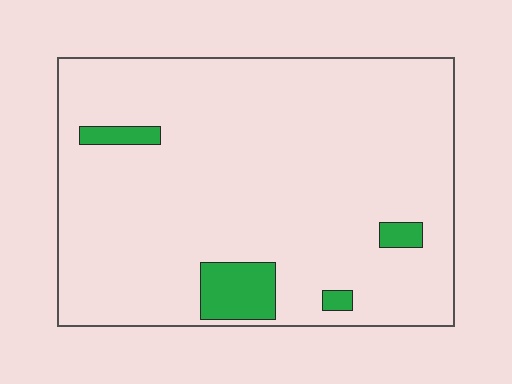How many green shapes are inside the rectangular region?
4.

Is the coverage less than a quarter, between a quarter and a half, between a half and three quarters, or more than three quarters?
Less than a quarter.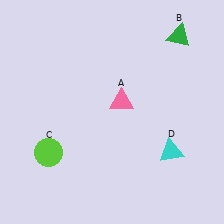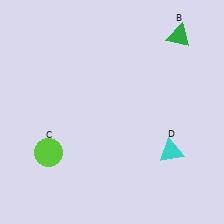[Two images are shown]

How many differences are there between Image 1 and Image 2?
There is 1 difference between the two images.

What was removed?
The pink triangle (A) was removed in Image 2.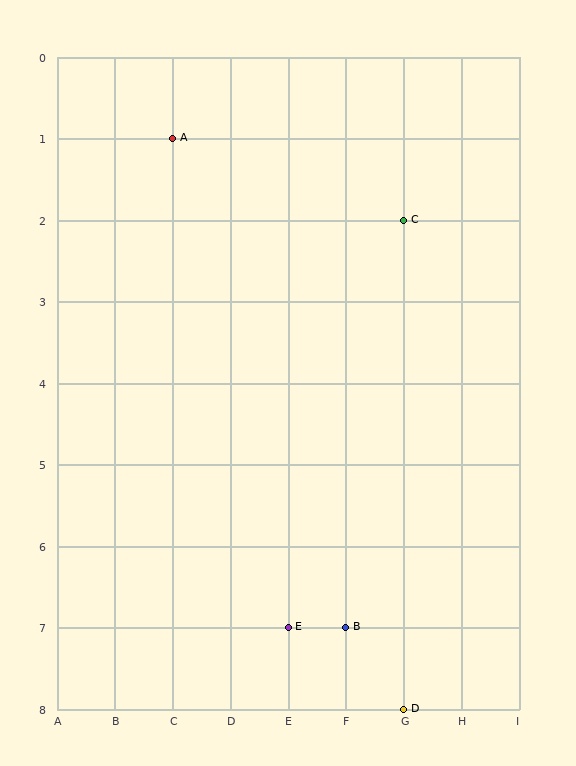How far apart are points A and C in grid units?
Points A and C are 4 columns and 1 row apart (about 4.1 grid units diagonally).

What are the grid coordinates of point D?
Point D is at grid coordinates (G, 8).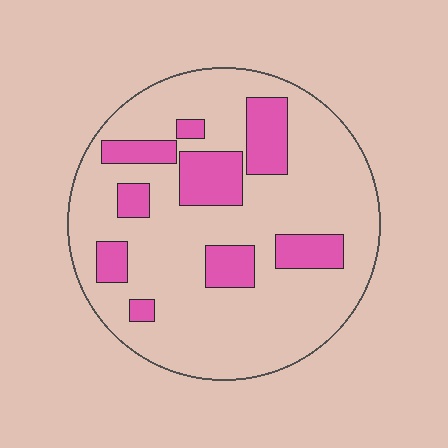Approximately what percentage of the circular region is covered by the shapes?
Approximately 20%.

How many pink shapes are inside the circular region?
9.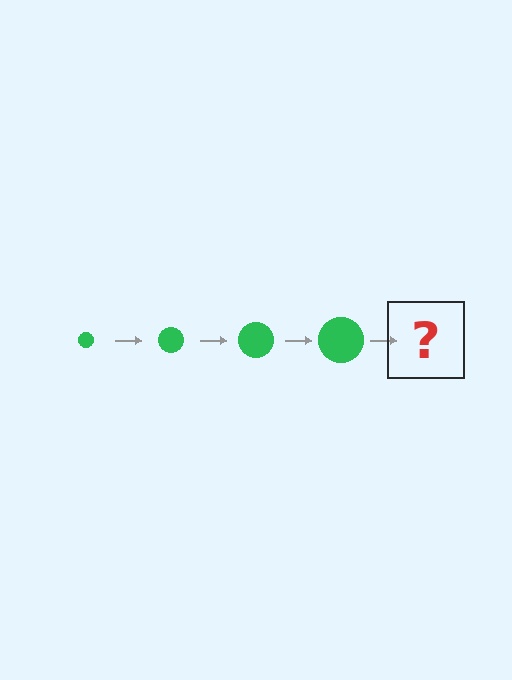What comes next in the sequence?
The next element should be a green circle, larger than the previous one.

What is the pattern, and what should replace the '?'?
The pattern is that the circle gets progressively larger each step. The '?' should be a green circle, larger than the previous one.